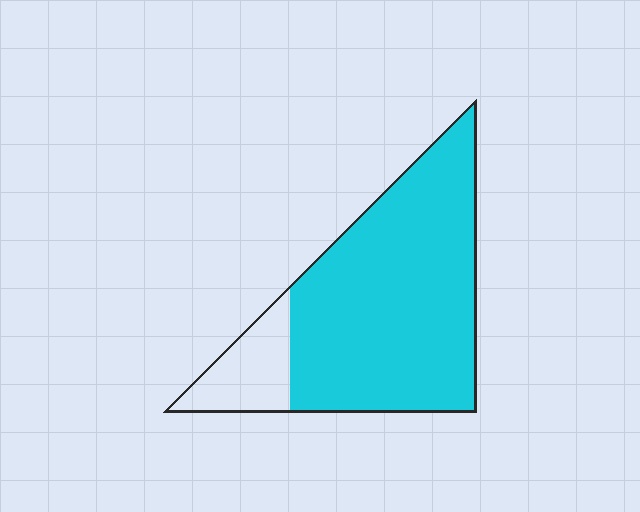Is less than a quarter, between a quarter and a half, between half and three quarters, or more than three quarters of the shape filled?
More than three quarters.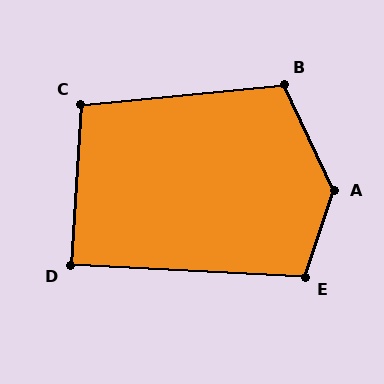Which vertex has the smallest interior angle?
D, at approximately 89 degrees.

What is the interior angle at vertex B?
Approximately 109 degrees (obtuse).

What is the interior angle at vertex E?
Approximately 105 degrees (obtuse).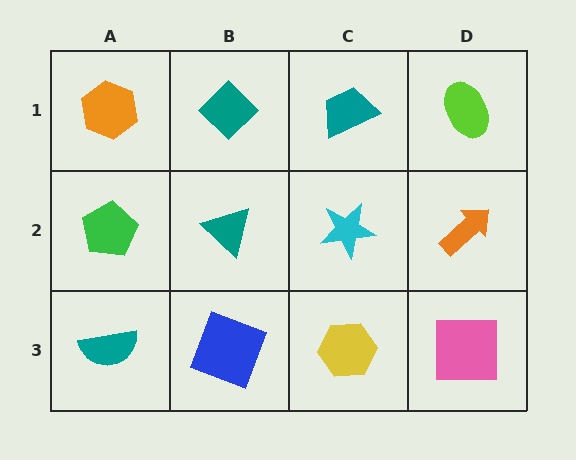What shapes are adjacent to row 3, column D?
An orange arrow (row 2, column D), a yellow hexagon (row 3, column C).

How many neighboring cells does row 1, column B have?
3.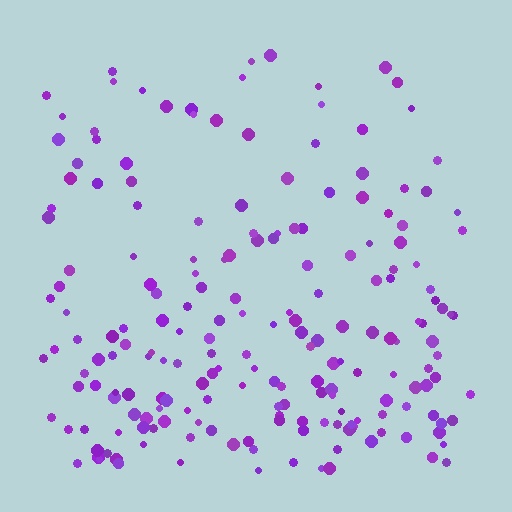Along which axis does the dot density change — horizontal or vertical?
Vertical.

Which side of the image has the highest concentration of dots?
The bottom.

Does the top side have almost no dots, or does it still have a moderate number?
Still a moderate number, just noticeably fewer than the bottom.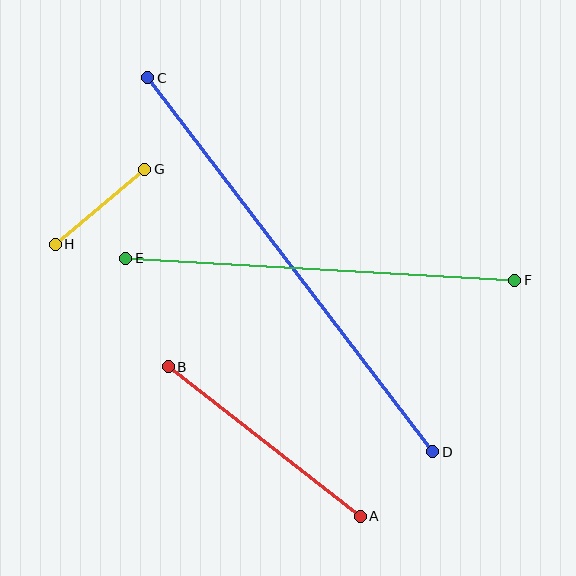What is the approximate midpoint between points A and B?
The midpoint is at approximately (264, 442) pixels.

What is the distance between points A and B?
The distance is approximately 243 pixels.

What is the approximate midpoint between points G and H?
The midpoint is at approximately (100, 207) pixels.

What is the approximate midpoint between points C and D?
The midpoint is at approximately (290, 265) pixels.